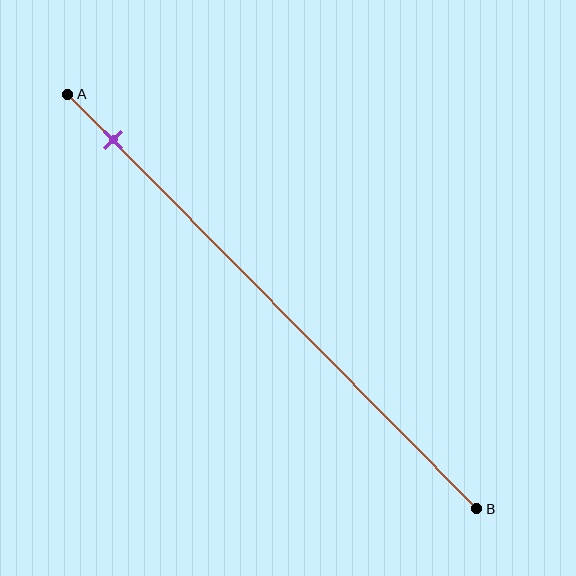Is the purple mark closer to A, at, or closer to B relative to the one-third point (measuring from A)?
The purple mark is closer to point A than the one-third point of segment AB.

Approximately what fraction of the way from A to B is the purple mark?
The purple mark is approximately 10% of the way from A to B.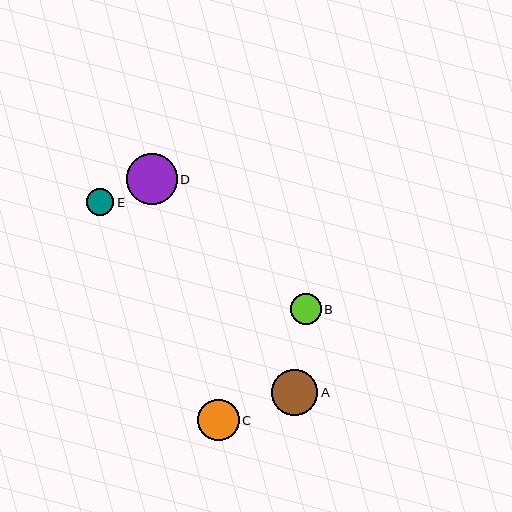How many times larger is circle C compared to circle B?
Circle C is approximately 1.3 times the size of circle B.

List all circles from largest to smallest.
From largest to smallest: D, A, C, B, E.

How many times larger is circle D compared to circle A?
Circle D is approximately 1.1 times the size of circle A.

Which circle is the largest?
Circle D is the largest with a size of approximately 51 pixels.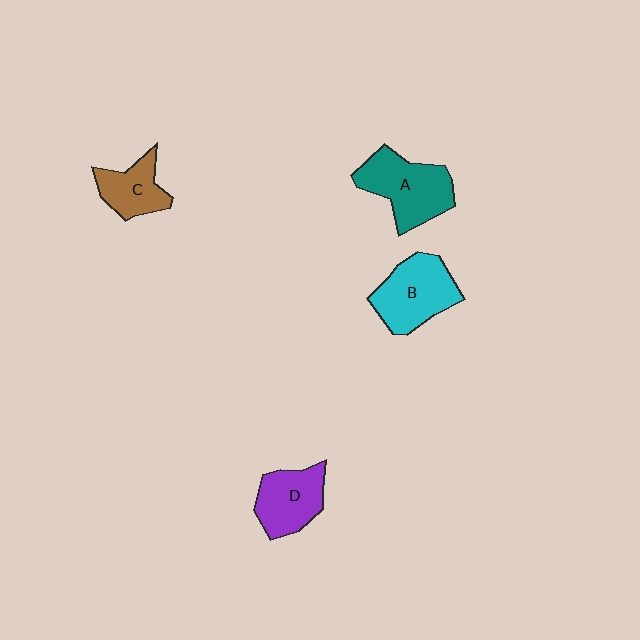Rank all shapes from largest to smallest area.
From largest to smallest: A (teal), B (cyan), D (purple), C (brown).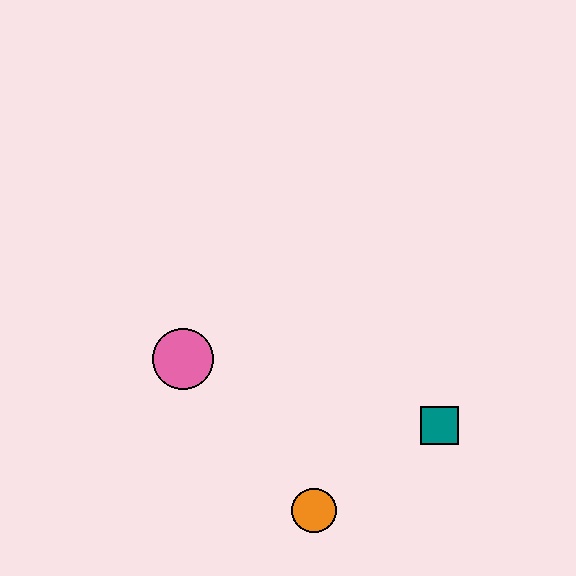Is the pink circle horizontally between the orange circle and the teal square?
No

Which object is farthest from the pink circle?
The teal square is farthest from the pink circle.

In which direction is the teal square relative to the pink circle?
The teal square is to the right of the pink circle.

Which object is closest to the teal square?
The orange circle is closest to the teal square.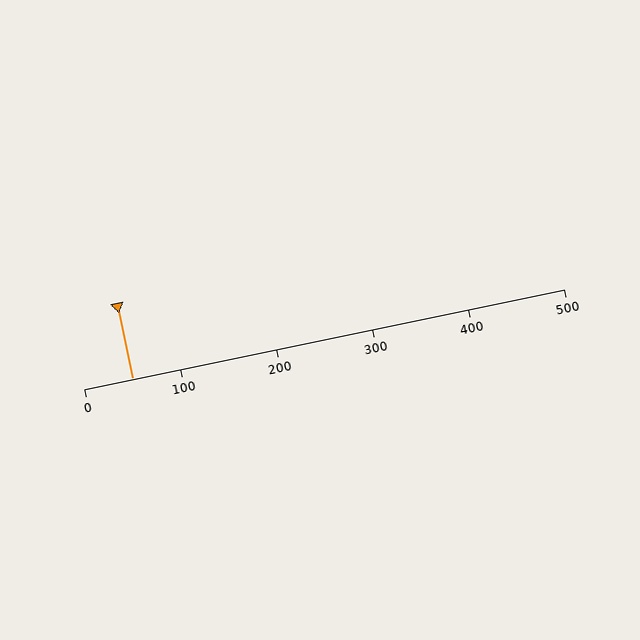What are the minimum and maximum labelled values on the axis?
The axis runs from 0 to 500.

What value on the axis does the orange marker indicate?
The marker indicates approximately 50.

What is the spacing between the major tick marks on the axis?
The major ticks are spaced 100 apart.